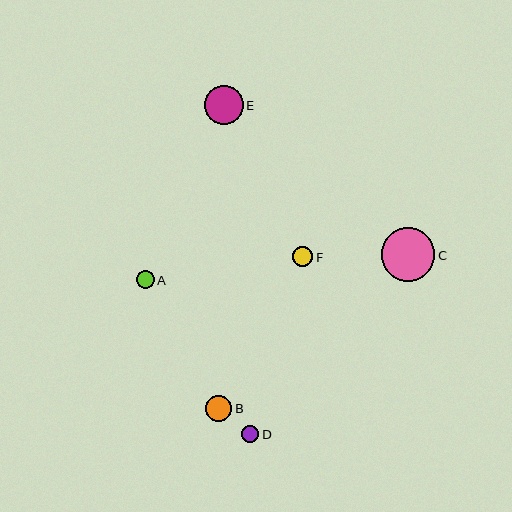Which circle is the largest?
Circle C is the largest with a size of approximately 53 pixels.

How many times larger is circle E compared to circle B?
Circle E is approximately 1.5 times the size of circle B.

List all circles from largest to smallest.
From largest to smallest: C, E, B, F, A, D.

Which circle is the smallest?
Circle D is the smallest with a size of approximately 17 pixels.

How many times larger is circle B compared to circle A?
Circle B is approximately 1.5 times the size of circle A.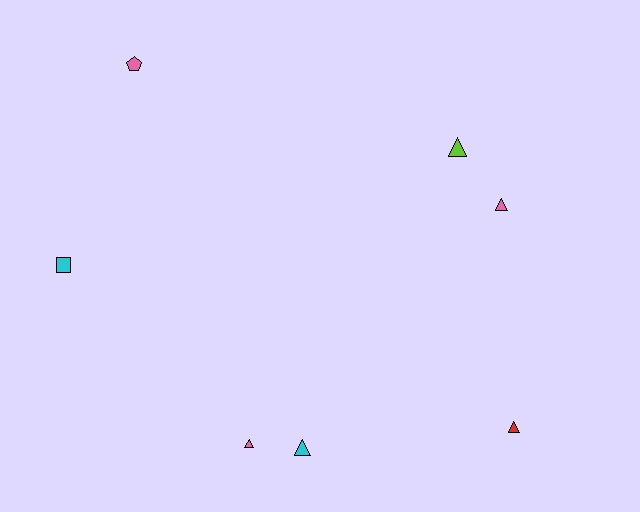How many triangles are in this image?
There are 5 triangles.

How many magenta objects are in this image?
There are no magenta objects.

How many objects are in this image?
There are 7 objects.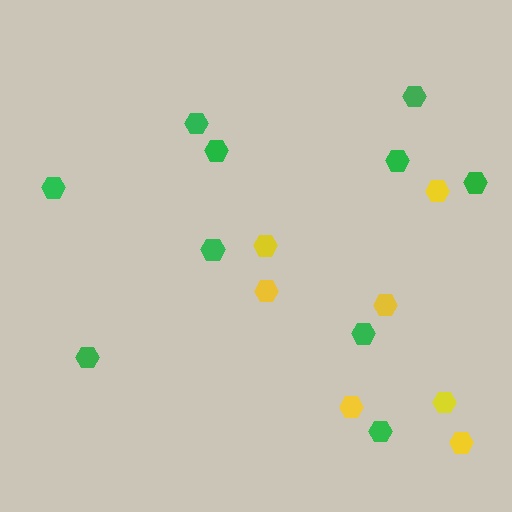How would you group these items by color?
There are 2 groups: one group of yellow hexagons (7) and one group of green hexagons (10).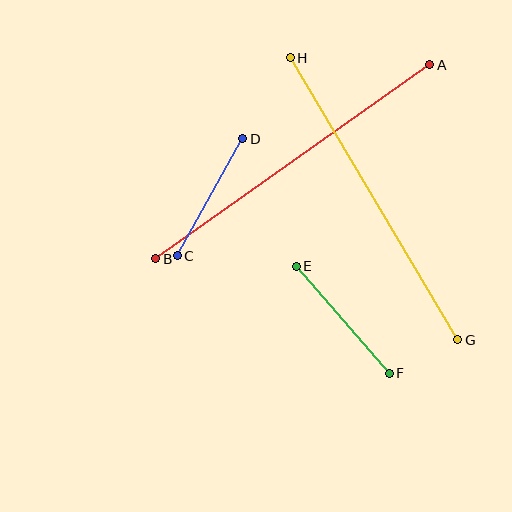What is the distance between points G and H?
The distance is approximately 328 pixels.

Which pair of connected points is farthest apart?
Points A and B are farthest apart.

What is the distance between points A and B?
The distance is approximately 335 pixels.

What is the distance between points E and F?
The distance is approximately 142 pixels.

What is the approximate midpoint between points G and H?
The midpoint is at approximately (374, 199) pixels.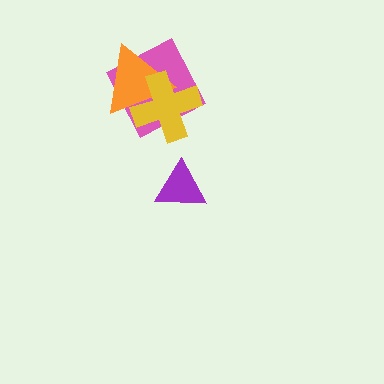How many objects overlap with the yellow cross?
2 objects overlap with the yellow cross.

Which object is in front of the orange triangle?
The yellow cross is in front of the orange triangle.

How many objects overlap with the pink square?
2 objects overlap with the pink square.